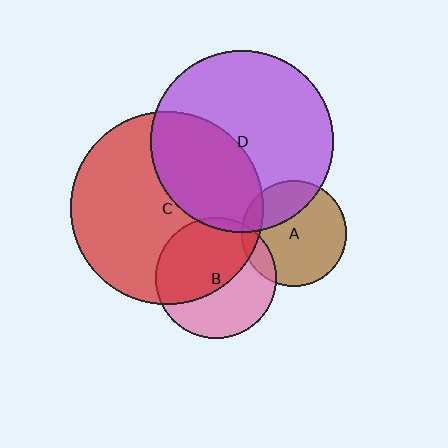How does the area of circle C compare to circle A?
Approximately 3.3 times.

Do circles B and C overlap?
Yes.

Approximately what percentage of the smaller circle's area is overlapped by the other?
Approximately 55%.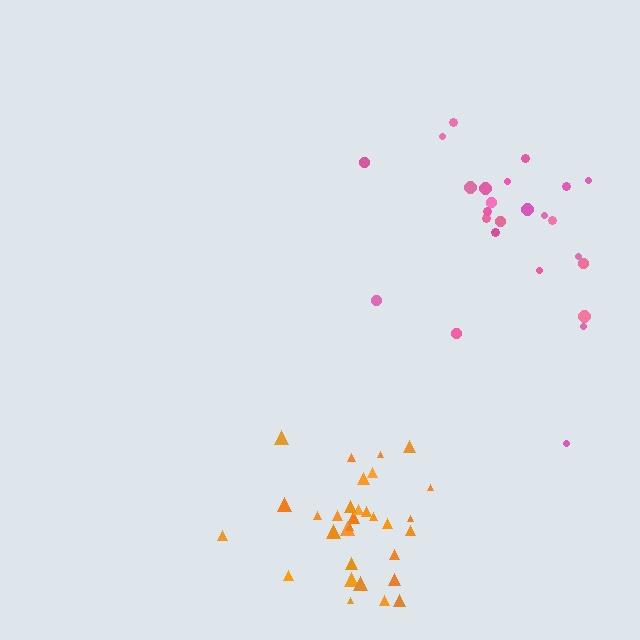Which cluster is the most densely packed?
Orange.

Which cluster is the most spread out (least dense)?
Pink.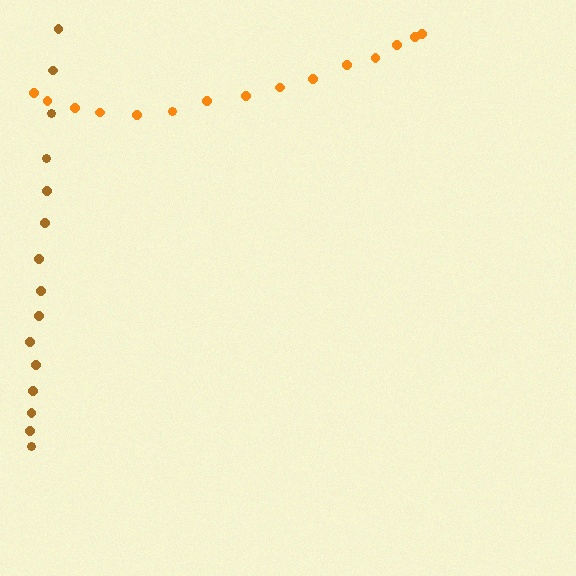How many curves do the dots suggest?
There are 2 distinct paths.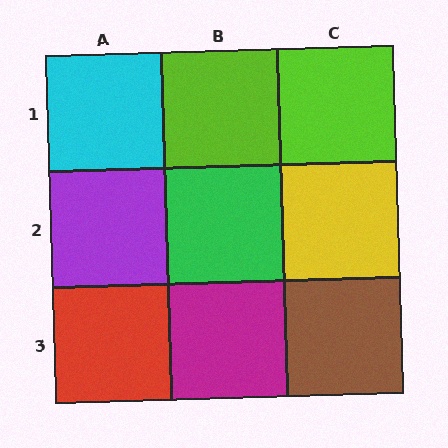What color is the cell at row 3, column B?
Magenta.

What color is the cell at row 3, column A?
Red.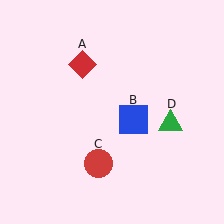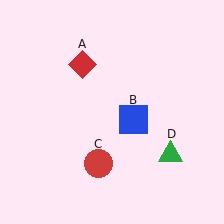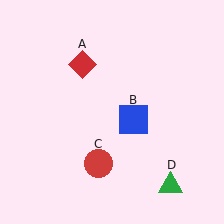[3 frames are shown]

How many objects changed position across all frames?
1 object changed position: green triangle (object D).